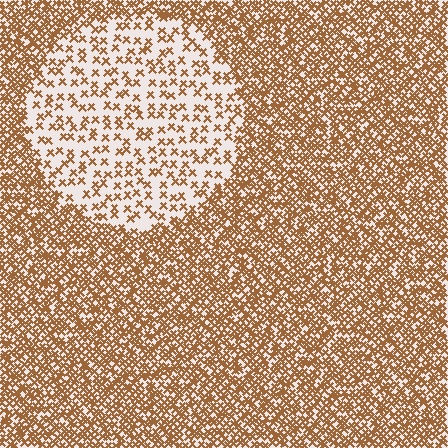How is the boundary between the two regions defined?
The boundary is defined by a change in element density (approximately 2.9x ratio). All elements are the same color, size, and shape.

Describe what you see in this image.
The image contains small brown elements arranged at two different densities. A circle-shaped region is visible where the elements are less densely packed than the surrounding area.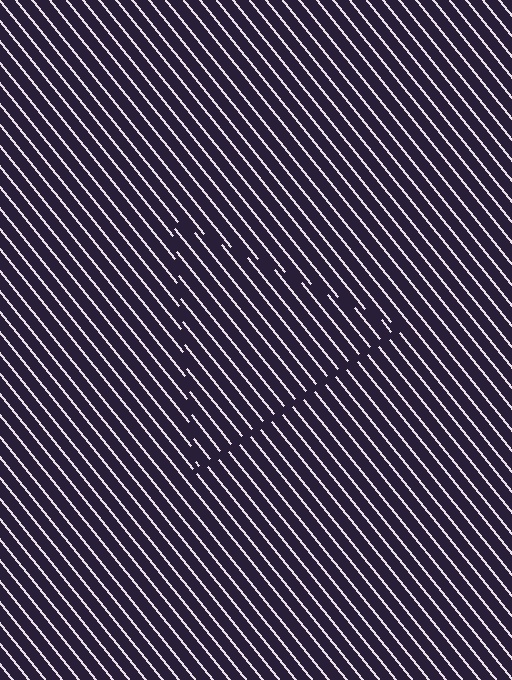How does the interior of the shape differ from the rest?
The interior of the shape contains the same grating, shifted by half a period — the contour is defined by the phase discontinuity where line-ends from the inner and outer gratings abut.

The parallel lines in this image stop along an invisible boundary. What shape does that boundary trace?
An illusory triangle. The interior of the shape contains the same grating, shifted by half a period — the contour is defined by the phase discontinuity where line-ends from the inner and outer gratings abut.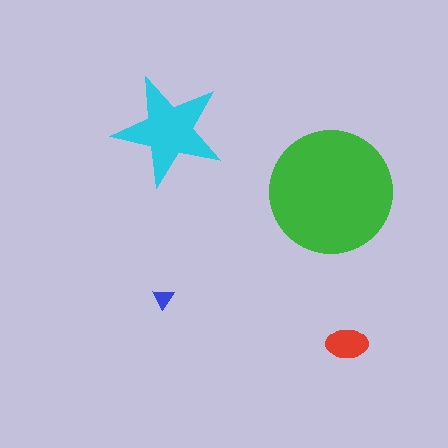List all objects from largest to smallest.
The green circle, the cyan star, the red ellipse, the blue triangle.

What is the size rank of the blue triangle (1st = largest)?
4th.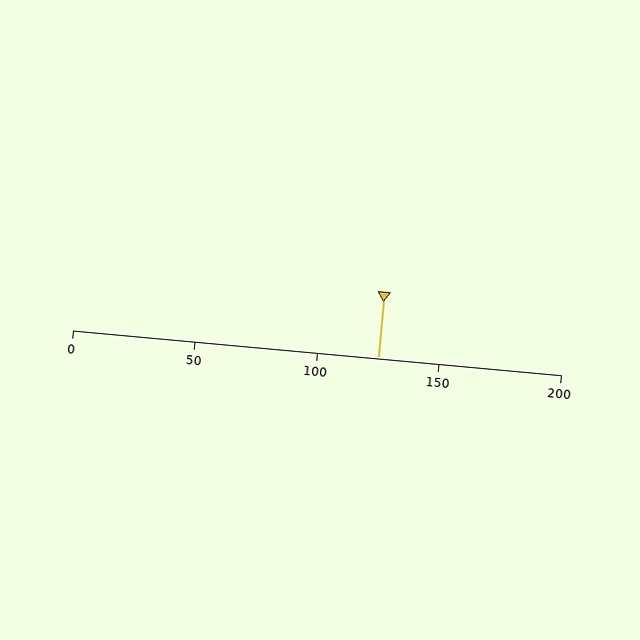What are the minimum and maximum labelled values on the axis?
The axis runs from 0 to 200.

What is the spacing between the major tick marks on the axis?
The major ticks are spaced 50 apart.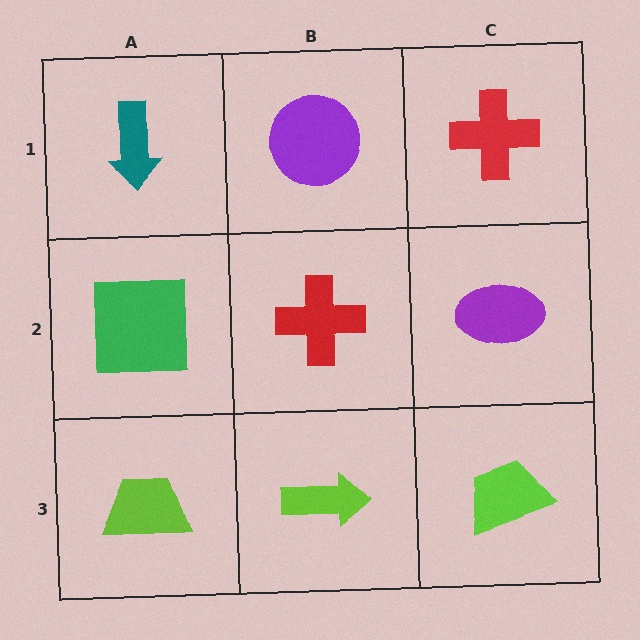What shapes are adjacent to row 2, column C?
A red cross (row 1, column C), a lime trapezoid (row 3, column C), a red cross (row 2, column B).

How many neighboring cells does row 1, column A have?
2.